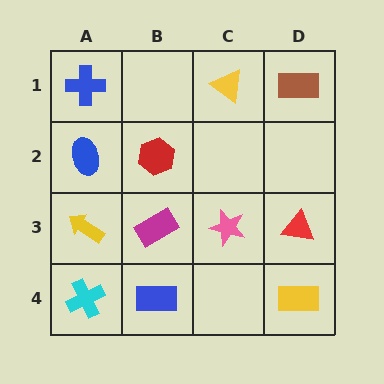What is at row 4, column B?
A blue rectangle.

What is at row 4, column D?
A yellow rectangle.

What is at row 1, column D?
A brown rectangle.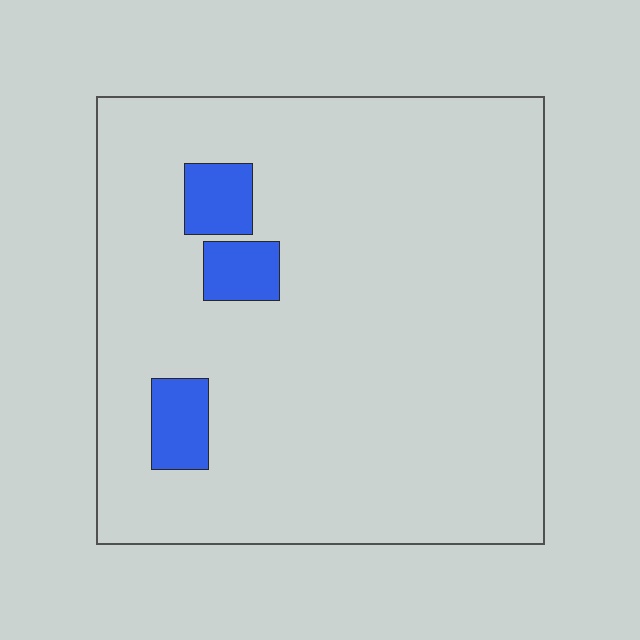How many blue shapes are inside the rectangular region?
3.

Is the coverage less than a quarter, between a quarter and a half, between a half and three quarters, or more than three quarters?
Less than a quarter.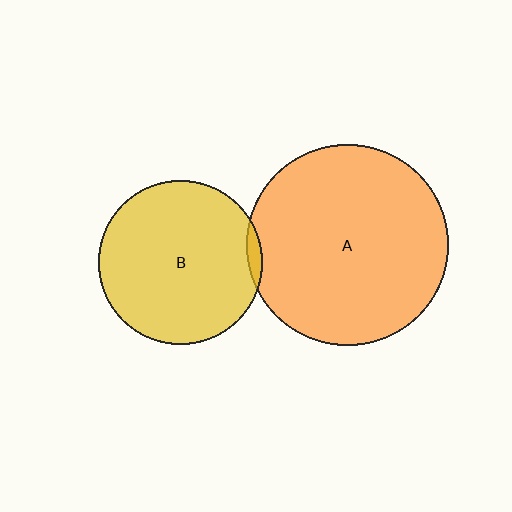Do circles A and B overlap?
Yes.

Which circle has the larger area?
Circle A (orange).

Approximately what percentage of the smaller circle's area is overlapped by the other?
Approximately 5%.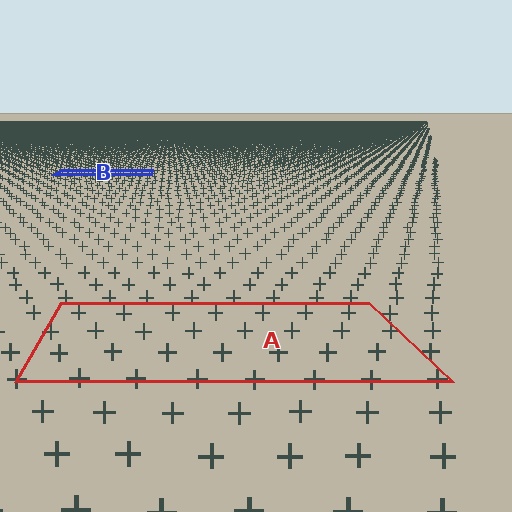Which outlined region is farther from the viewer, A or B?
Region B is farther from the viewer — the texture elements inside it appear smaller and more densely packed.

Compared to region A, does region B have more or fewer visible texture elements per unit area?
Region B has more texture elements per unit area — they are packed more densely because it is farther away.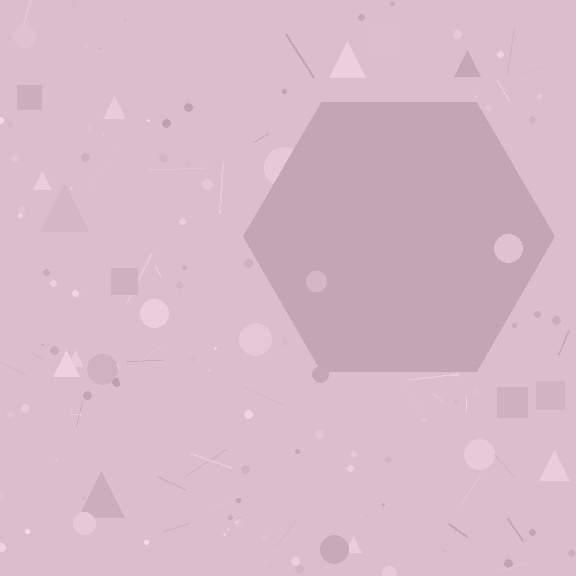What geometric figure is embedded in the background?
A hexagon is embedded in the background.